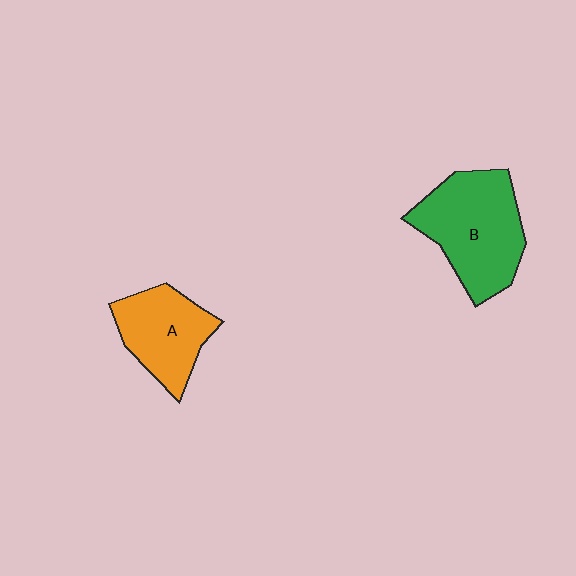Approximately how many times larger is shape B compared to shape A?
Approximately 1.4 times.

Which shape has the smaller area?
Shape A (orange).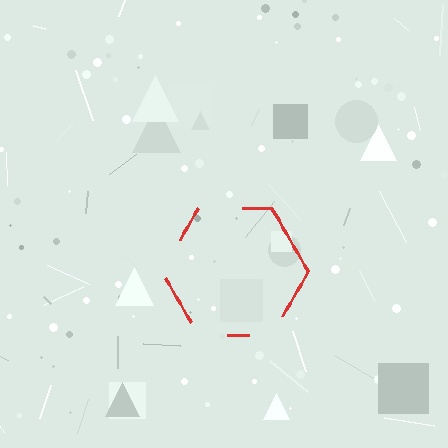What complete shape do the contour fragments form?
The contour fragments form a hexagon.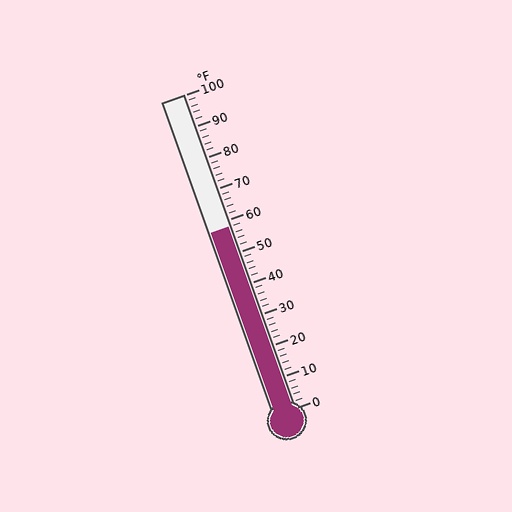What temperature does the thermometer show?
The thermometer shows approximately 58°F.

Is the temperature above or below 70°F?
The temperature is below 70°F.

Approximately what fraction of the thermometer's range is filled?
The thermometer is filled to approximately 60% of its range.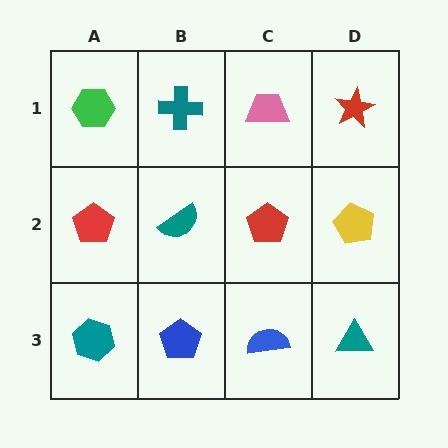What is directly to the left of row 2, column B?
A red pentagon.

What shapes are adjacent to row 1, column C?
A red pentagon (row 2, column C), a teal cross (row 1, column B), a red star (row 1, column D).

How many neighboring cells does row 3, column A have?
2.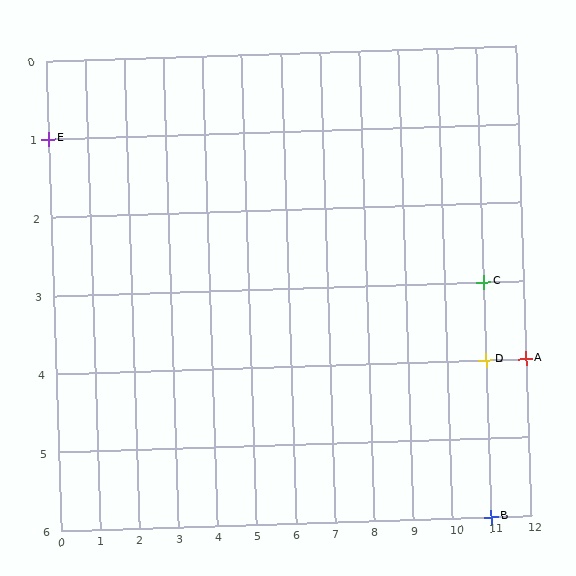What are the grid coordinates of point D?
Point D is at grid coordinates (11, 4).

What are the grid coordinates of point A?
Point A is at grid coordinates (12, 4).